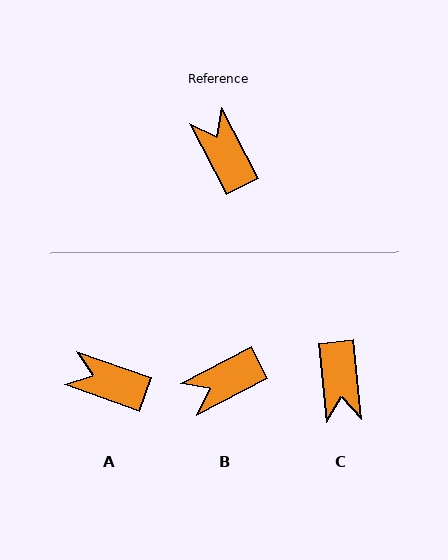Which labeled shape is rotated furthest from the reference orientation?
C, about 159 degrees away.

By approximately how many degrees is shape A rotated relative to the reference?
Approximately 44 degrees counter-clockwise.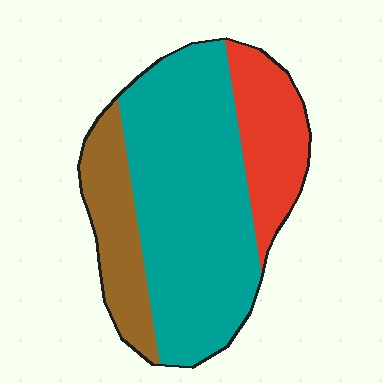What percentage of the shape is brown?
Brown covers about 20% of the shape.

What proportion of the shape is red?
Red covers about 20% of the shape.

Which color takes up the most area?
Teal, at roughly 60%.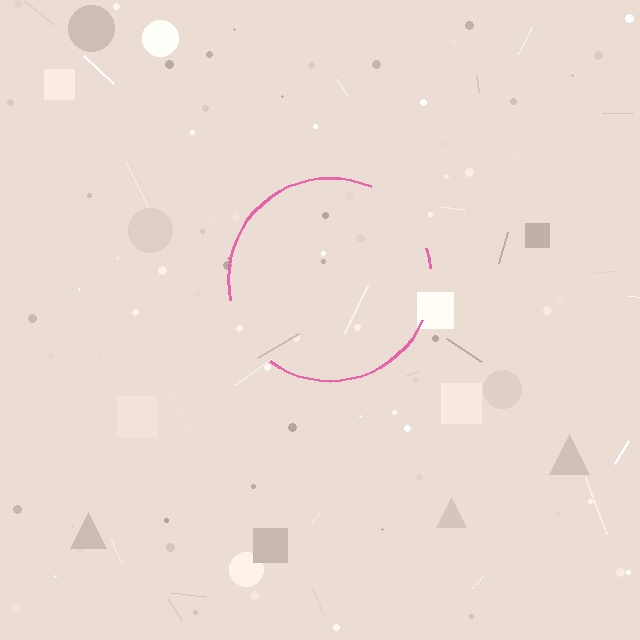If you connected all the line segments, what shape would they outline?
They would outline a circle.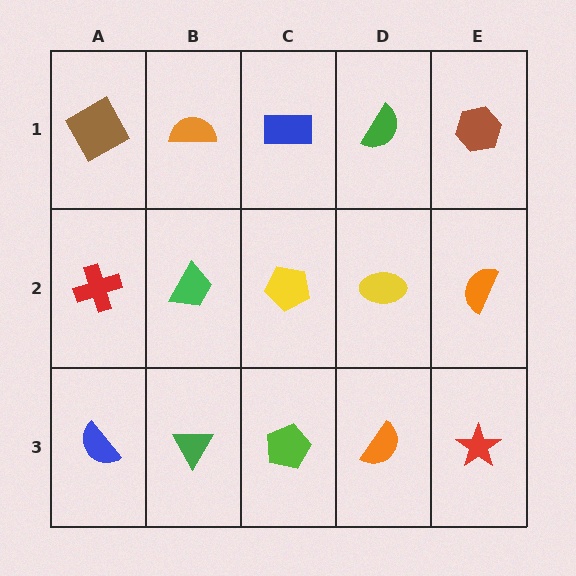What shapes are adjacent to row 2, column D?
A green semicircle (row 1, column D), an orange semicircle (row 3, column D), a yellow pentagon (row 2, column C), an orange semicircle (row 2, column E).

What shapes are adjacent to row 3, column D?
A yellow ellipse (row 2, column D), a lime pentagon (row 3, column C), a red star (row 3, column E).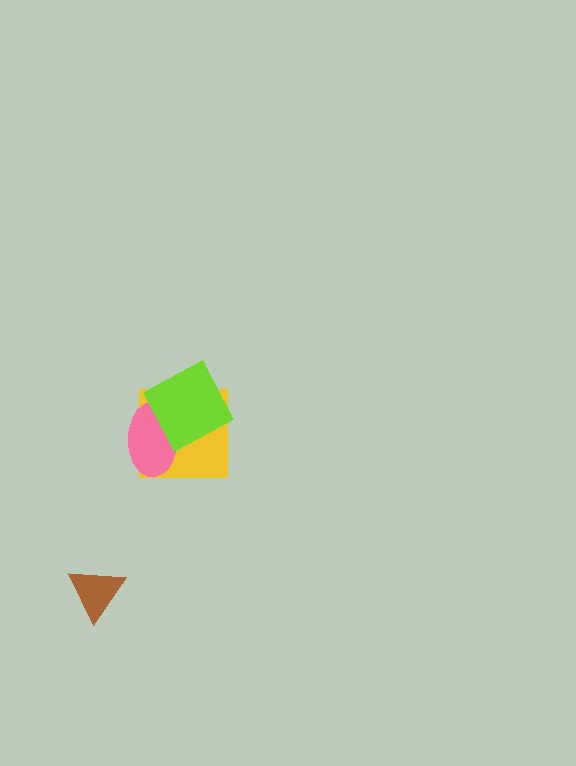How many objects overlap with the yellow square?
2 objects overlap with the yellow square.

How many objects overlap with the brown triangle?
0 objects overlap with the brown triangle.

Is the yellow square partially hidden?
Yes, it is partially covered by another shape.